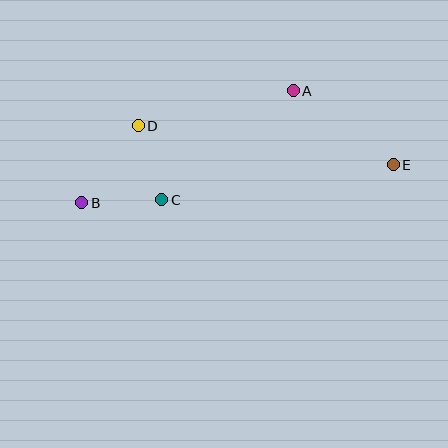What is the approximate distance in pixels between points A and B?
The distance between A and B is approximately 239 pixels.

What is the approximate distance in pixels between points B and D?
The distance between B and D is approximately 96 pixels.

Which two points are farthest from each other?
Points B and E are farthest from each other.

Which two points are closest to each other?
Points C and D are closest to each other.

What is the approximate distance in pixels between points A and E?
The distance between A and E is approximately 124 pixels.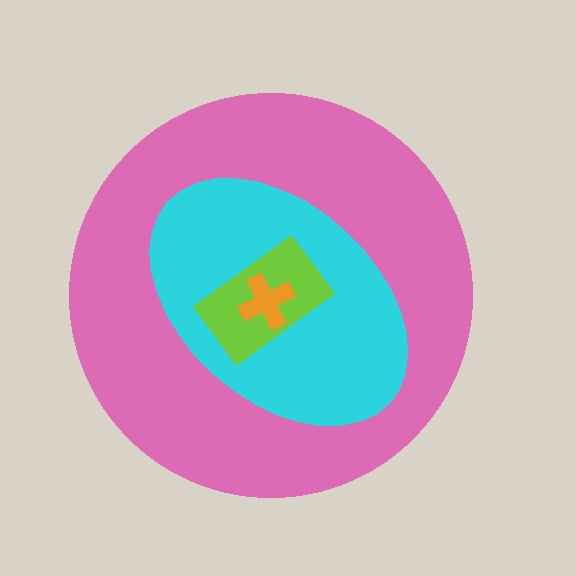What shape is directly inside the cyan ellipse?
The lime rectangle.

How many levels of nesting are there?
4.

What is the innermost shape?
The orange cross.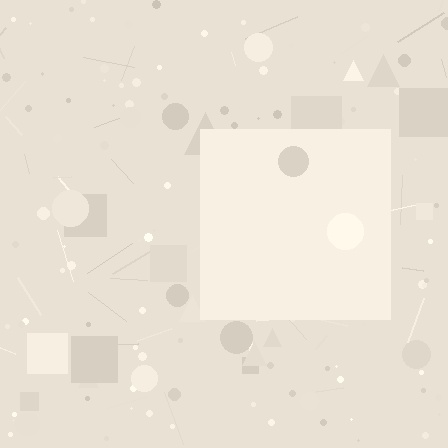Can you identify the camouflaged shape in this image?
The camouflaged shape is a square.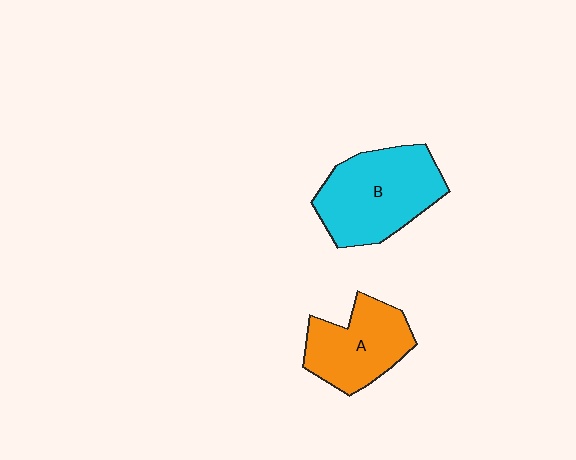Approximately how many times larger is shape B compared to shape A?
Approximately 1.3 times.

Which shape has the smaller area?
Shape A (orange).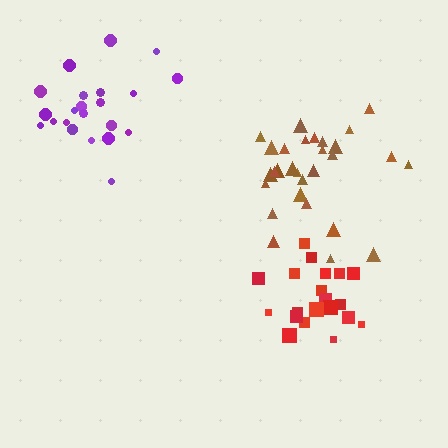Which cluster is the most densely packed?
Red.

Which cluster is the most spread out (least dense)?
Purple.